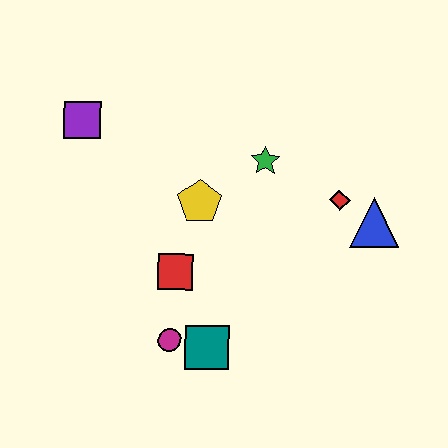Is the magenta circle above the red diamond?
No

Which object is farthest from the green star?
The magenta circle is farthest from the green star.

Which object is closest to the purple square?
The yellow pentagon is closest to the purple square.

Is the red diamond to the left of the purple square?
No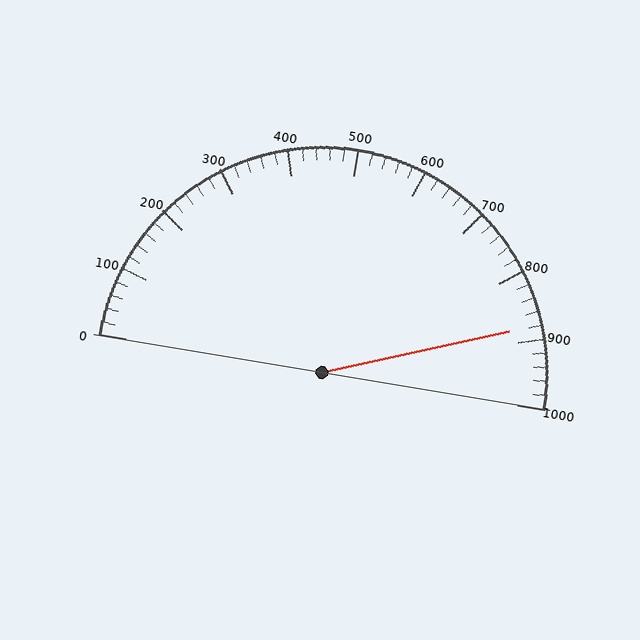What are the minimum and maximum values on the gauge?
The gauge ranges from 0 to 1000.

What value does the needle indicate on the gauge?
The needle indicates approximately 880.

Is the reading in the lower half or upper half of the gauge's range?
The reading is in the upper half of the range (0 to 1000).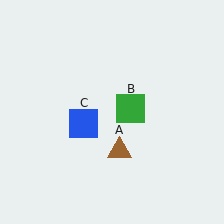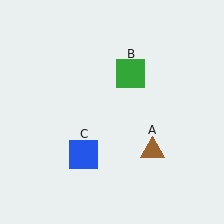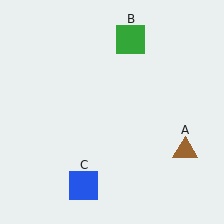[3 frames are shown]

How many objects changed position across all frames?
3 objects changed position: brown triangle (object A), green square (object B), blue square (object C).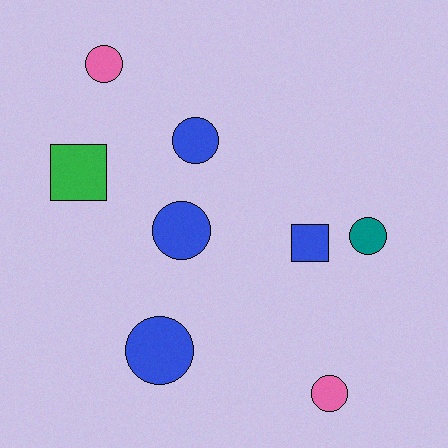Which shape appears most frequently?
Circle, with 6 objects.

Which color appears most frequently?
Blue, with 4 objects.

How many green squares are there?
There is 1 green square.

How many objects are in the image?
There are 8 objects.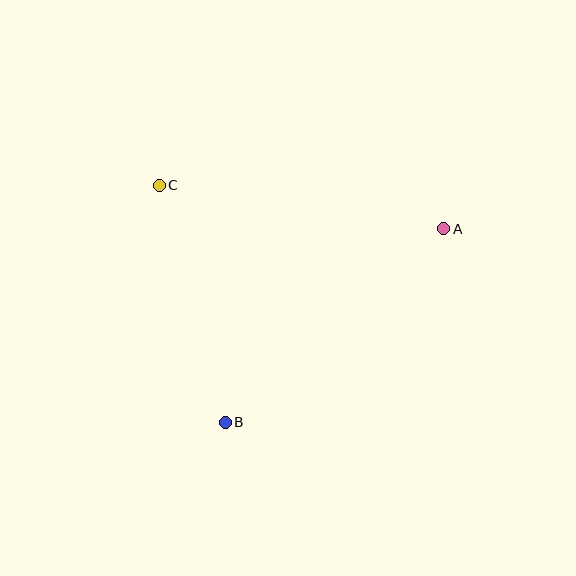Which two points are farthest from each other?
Points A and B are farthest from each other.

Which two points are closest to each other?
Points B and C are closest to each other.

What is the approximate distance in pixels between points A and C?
The distance between A and C is approximately 288 pixels.